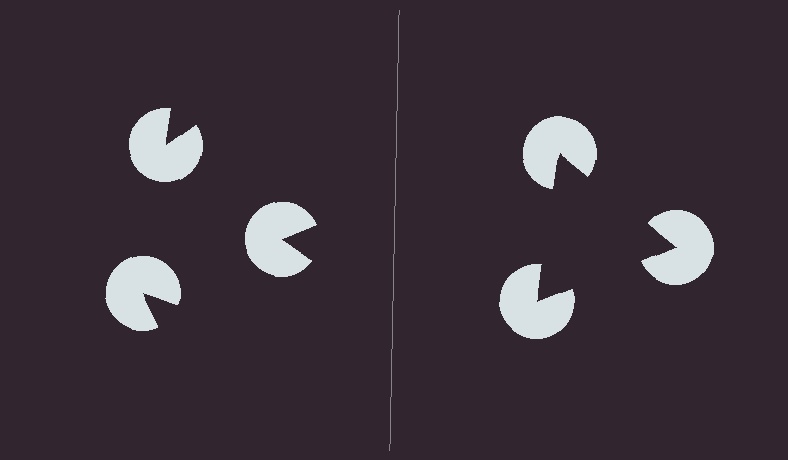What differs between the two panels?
The pac-man discs are positioned identically on both sides; only the wedge orientations differ. On the right they align to a triangle; on the left they are misaligned.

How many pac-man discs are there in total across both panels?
6 — 3 on each side.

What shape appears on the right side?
An illusory triangle.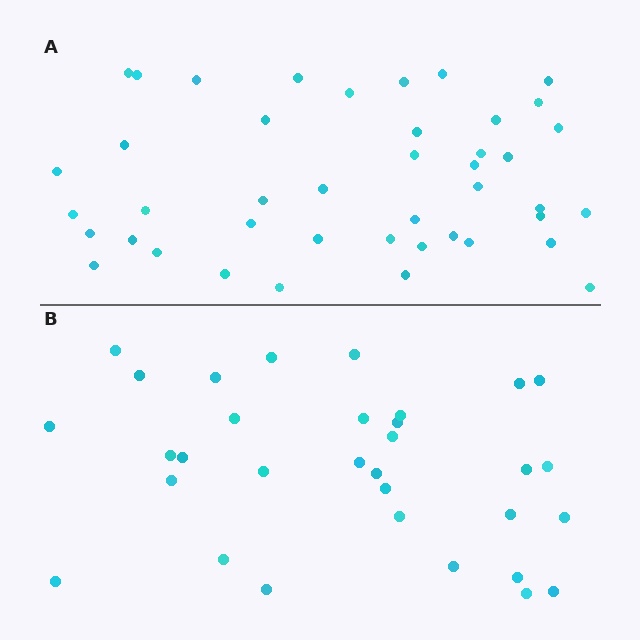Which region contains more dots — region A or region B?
Region A (the top region) has more dots.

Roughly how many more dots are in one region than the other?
Region A has roughly 12 or so more dots than region B.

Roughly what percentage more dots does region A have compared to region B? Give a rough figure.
About 35% more.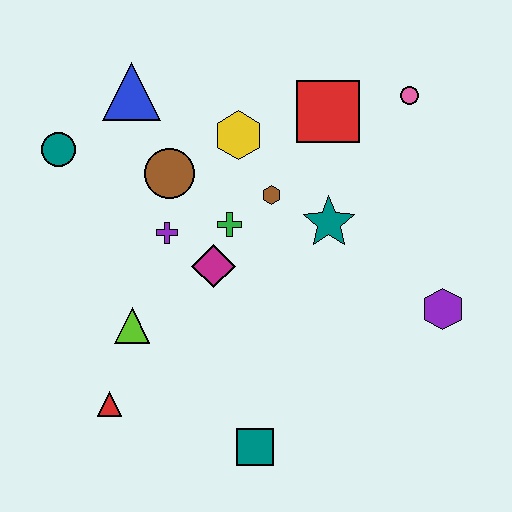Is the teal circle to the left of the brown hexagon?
Yes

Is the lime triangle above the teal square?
Yes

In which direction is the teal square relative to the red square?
The teal square is below the red square.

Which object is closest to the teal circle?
The blue triangle is closest to the teal circle.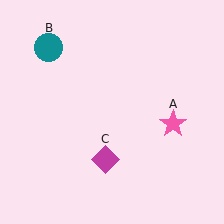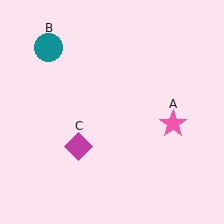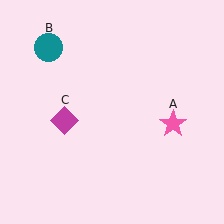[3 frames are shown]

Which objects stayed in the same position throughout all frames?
Pink star (object A) and teal circle (object B) remained stationary.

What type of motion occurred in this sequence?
The magenta diamond (object C) rotated clockwise around the center of the scene.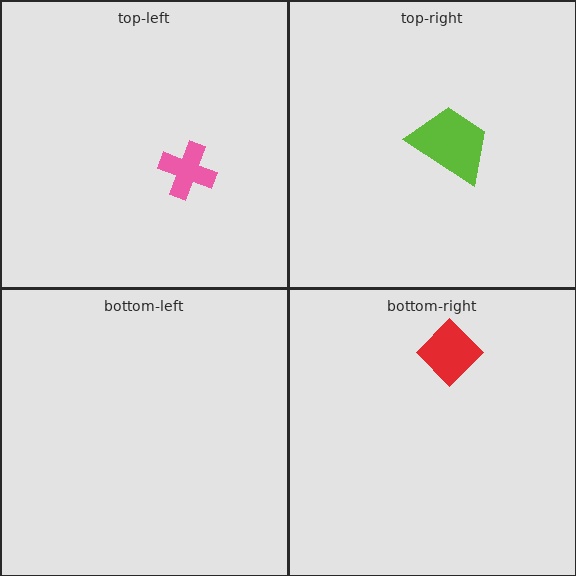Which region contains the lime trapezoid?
The top-right region.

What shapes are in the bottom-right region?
The red diamond.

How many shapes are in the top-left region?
1.